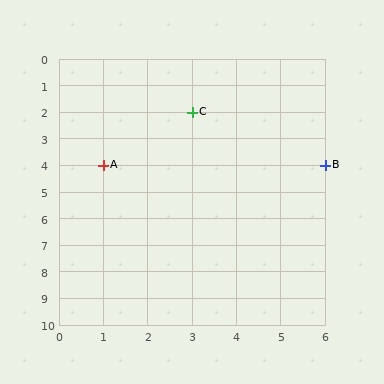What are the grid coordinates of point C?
Point C is at grid coordinates (3, 2).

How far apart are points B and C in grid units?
Points B and C are 3 columns and 2 rows apart (about 3.6 grid units diagonally).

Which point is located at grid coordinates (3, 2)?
Point C is at (3, 2).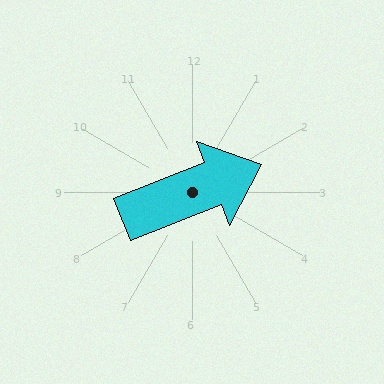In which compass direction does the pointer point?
East.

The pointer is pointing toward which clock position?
Roughly 2 o'clock.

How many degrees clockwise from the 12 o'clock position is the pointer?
Approximately 69 degrees.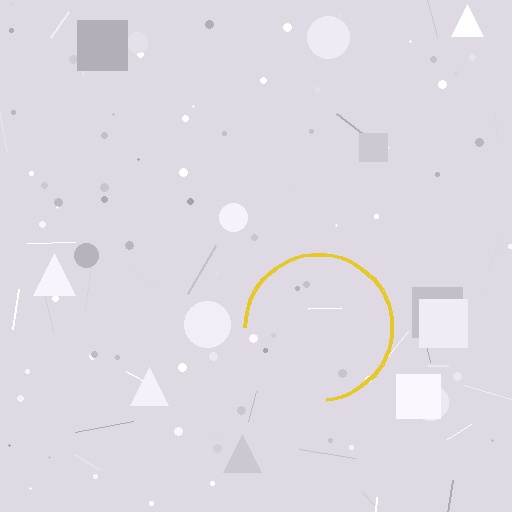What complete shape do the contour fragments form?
The contour fragments form a circle.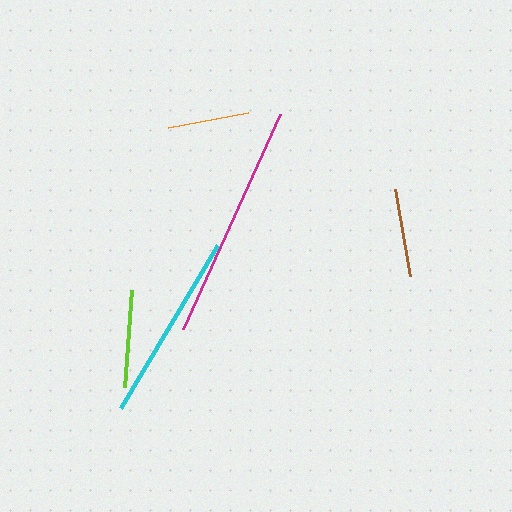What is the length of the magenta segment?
The magenta segment is approximately 236 pixels long.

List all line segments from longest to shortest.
From longest to shortest: magenta, cyan, lime, brown, orange.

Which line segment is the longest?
The magenta line is the longest at approximately 236 pixels.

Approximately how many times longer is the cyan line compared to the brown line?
The cyan line is approximately 2.1 times the length of the brown line.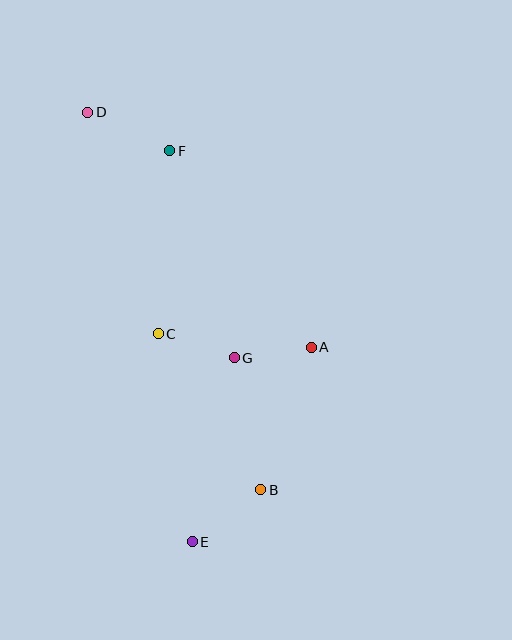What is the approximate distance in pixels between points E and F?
The distance between E and F is approximately 392 pixels.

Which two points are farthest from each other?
Points D and E are farthest from each other.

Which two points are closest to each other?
Points A and G are closest to each other.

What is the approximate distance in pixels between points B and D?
The distance between B and D is approximately 415 pixels.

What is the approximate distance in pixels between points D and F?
The distance between D and F is approximately 91 pixels.